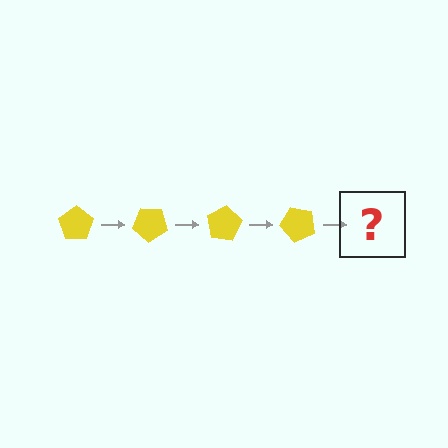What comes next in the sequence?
The next element should be a yellow pentagon rotated 160 degrees.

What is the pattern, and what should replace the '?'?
The pattern is that the pentagon rotates 40 degrees each step. The '?' should be a yellow pentagon rotated 160 degrees.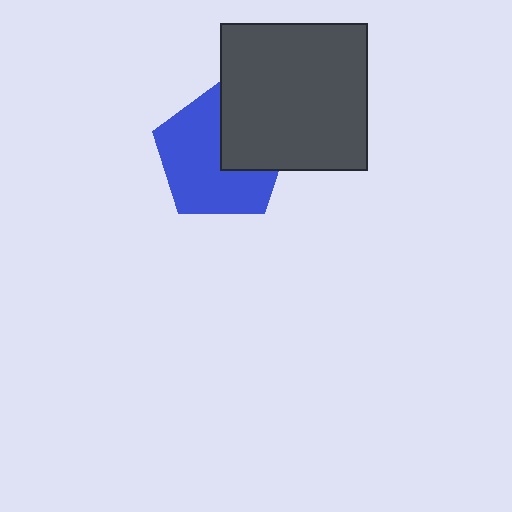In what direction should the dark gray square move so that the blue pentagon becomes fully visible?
The dark gray square should move right. That is the shortest direction to clear the overlap and leave the blue pentagon fully visible.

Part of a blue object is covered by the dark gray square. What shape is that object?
It is a pentagon.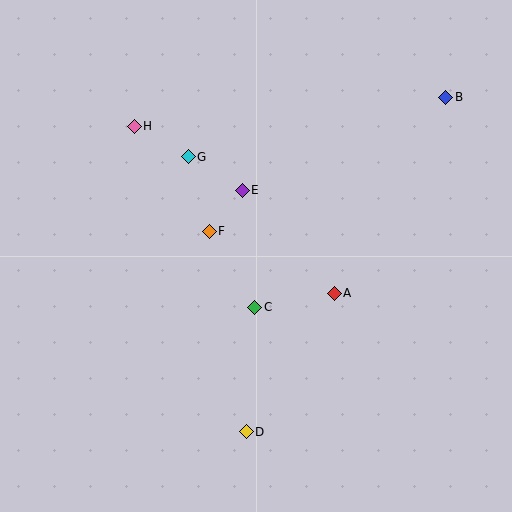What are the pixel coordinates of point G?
Point G is at (188, 157).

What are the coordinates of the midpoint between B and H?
The midpoint between B and H is at (290, 112).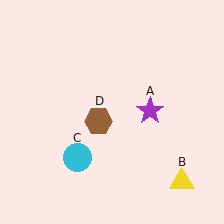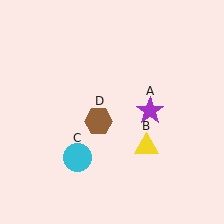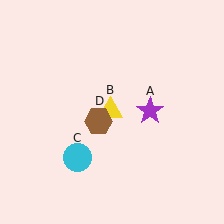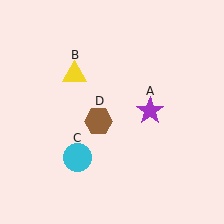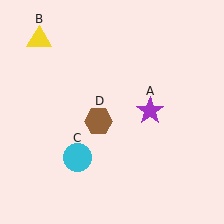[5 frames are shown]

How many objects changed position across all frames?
1 object changed position: yellow triangle (object B).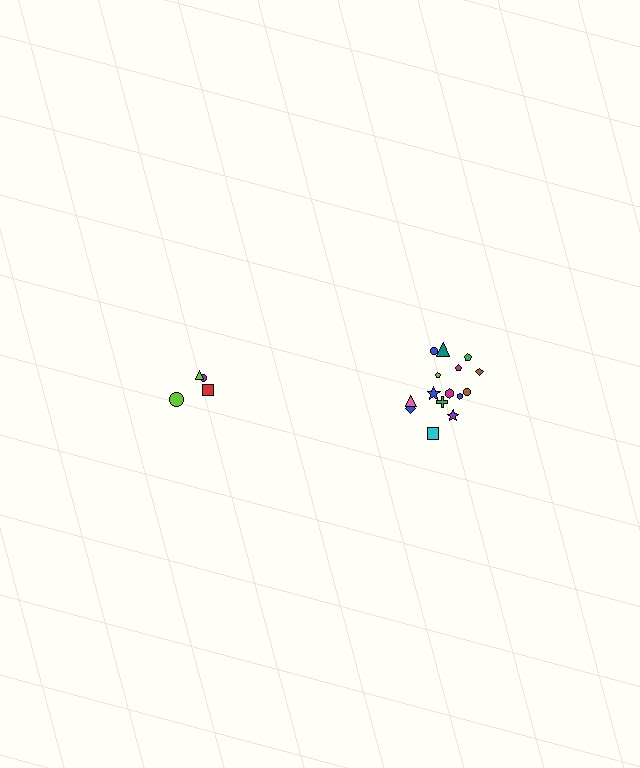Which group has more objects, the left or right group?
The right group.